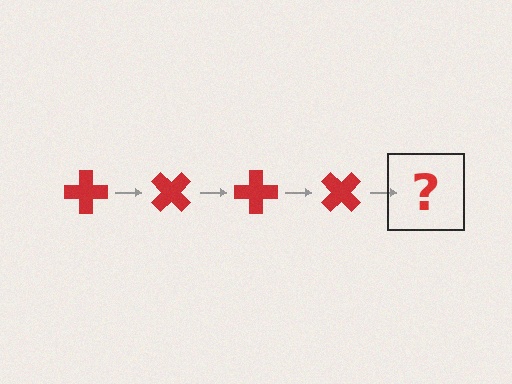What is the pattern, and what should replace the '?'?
The pattern is that the cross rotates 45 degrees each step. The '?' should be a red cross rotated 180 degrees.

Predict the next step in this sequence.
The next step is a red cross rotated 180 degrees.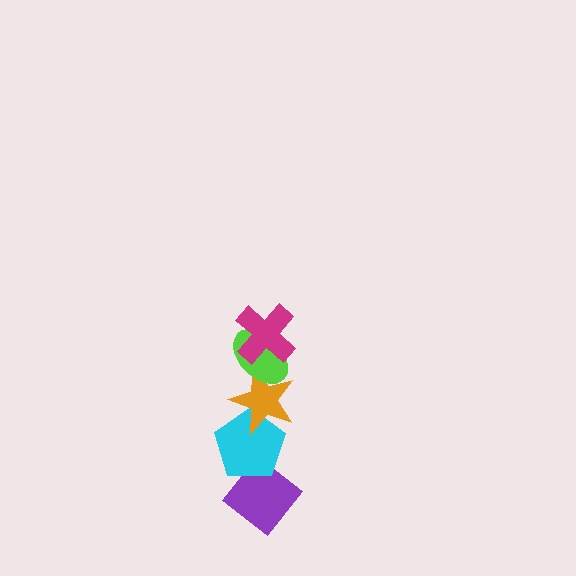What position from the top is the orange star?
The orange star is 3rd from the top.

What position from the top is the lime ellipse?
The lime ellipse is 2nd from the top.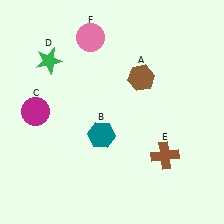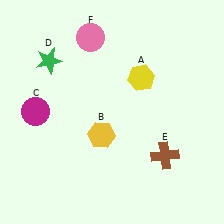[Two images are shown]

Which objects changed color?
A changed from brown to yellow. B changed from teal to yellow.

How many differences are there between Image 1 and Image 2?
There are 2 differences between the two images.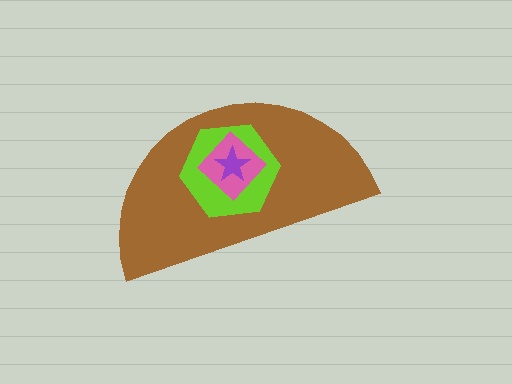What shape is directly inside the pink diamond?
The purple star.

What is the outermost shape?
The brown semicircle.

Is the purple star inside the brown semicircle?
Yes.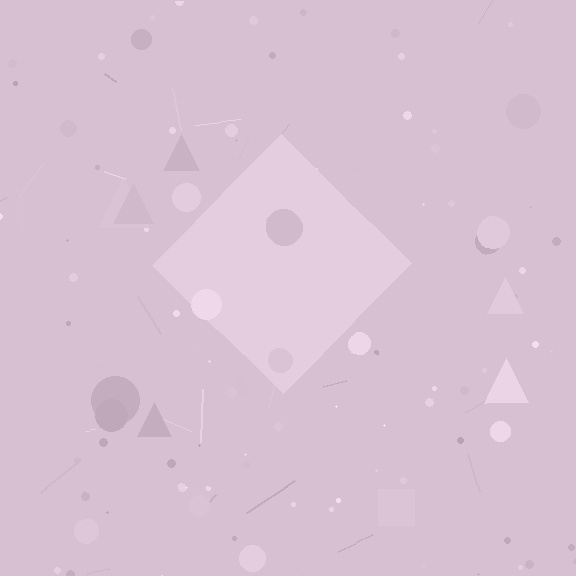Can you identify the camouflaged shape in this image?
The camouflaged shape is a diamond.